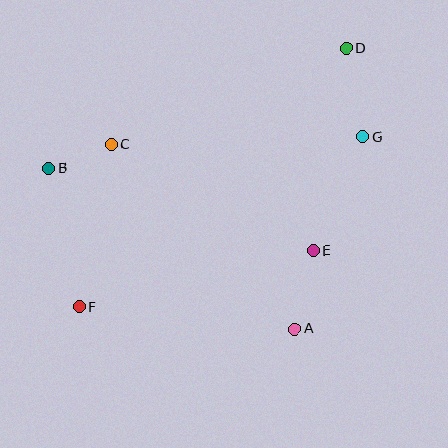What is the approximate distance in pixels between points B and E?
The distance between B and E is approximately 277 pixels.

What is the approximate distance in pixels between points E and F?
The distance between E and F is approximately 241 pixels.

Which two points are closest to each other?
Points B and C are closest to each other.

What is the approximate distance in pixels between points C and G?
The distance between C and G is approximately 252 pixels.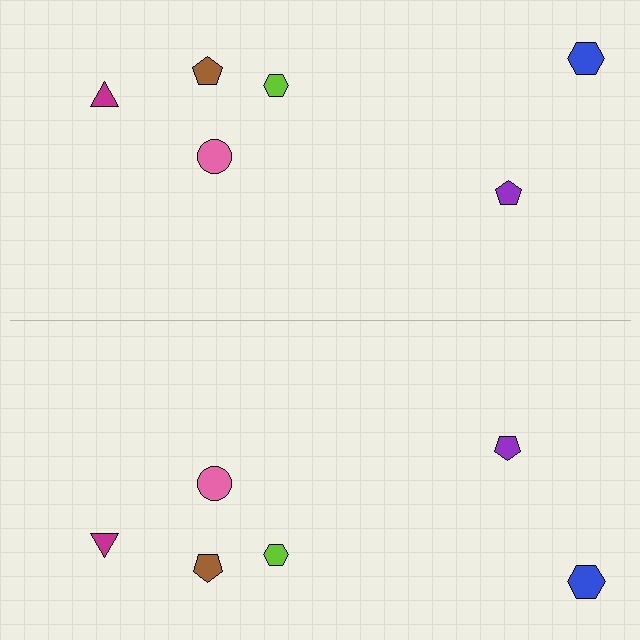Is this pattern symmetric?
Yes, this pattern has bilateral (reflection) symmetry.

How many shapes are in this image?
There are 12 shapes in this image.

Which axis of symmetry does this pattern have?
The pattern has a horizontal axis of symmetry running through the center of the image.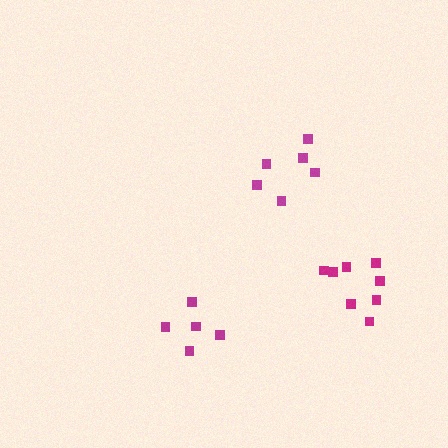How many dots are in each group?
Group 1: 5 dots, Group 2: 8 dots, Group 3: 6 dots (19 total).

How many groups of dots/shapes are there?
There are 3 groups.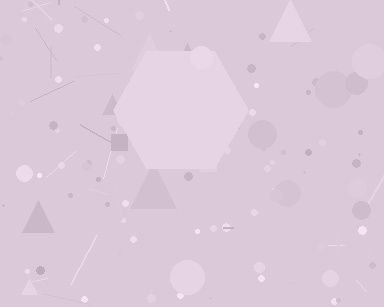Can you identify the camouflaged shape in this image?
The camouflaged shape is a hexagon.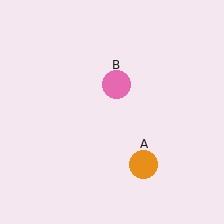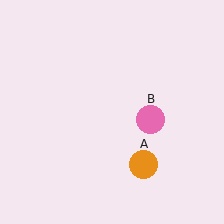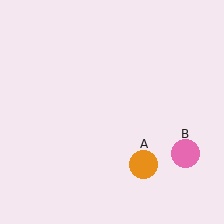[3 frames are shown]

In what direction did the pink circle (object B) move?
The pink circle (object B) moved down and to the right.